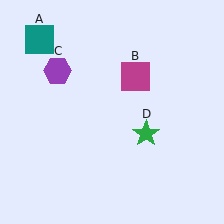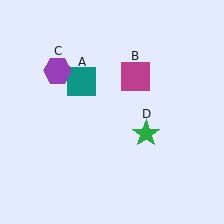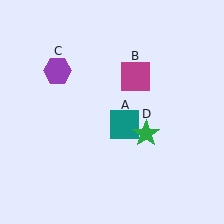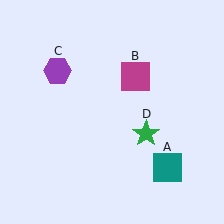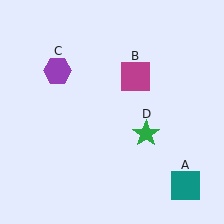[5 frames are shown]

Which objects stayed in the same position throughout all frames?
Magenta square (object B) and purple hexagon (object C) and green star (object D) remained stationary.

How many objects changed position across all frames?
1 object changed position: teal square (object A).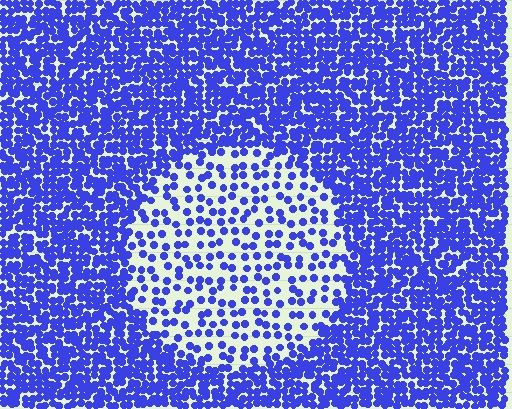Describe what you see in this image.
The image contains small blue elements arranged at two different densities. A circle-shaped region is visible where the elements are less densely packed than the surrounding area.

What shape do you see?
I see a circle.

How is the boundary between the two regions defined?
The boundary is defined by a change in element density (approximately 2.6x ratio). All elements are the same color, size, and shape.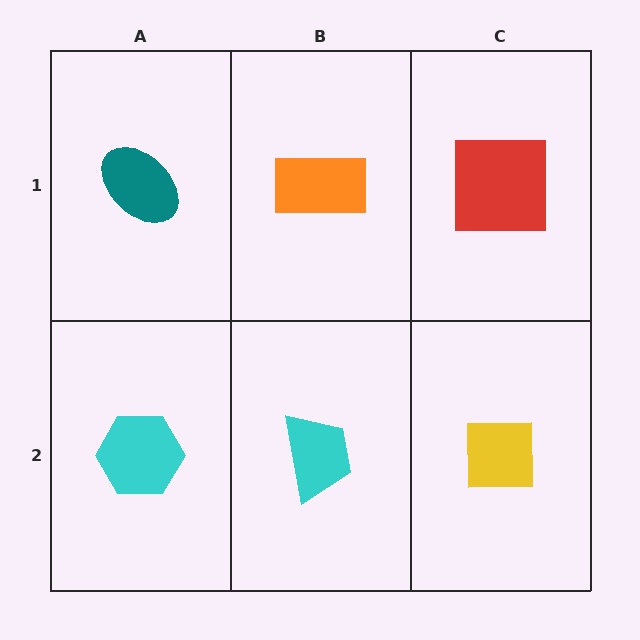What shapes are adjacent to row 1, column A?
A cyan hexagon (row 2, column A), an orange rectangle (row 1, column B).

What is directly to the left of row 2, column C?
A cyan trapezoid.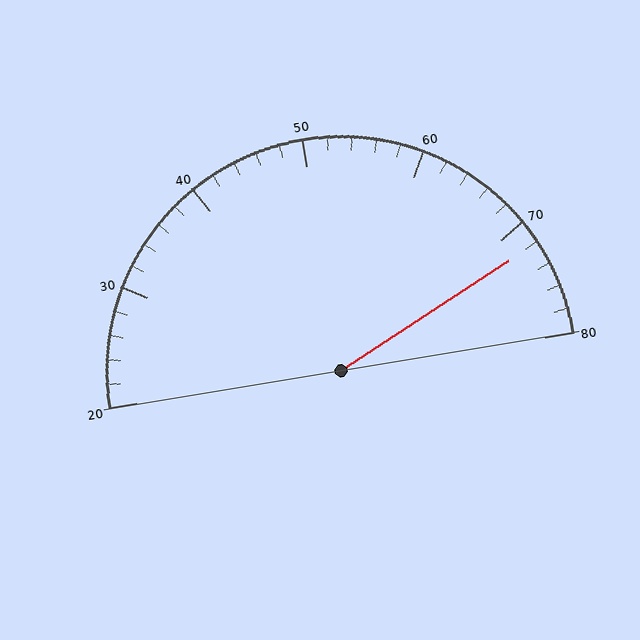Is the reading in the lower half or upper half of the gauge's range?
The reading is in the upper half of the range (20 to 80).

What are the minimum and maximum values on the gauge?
The gauge ranges from 20 to 80.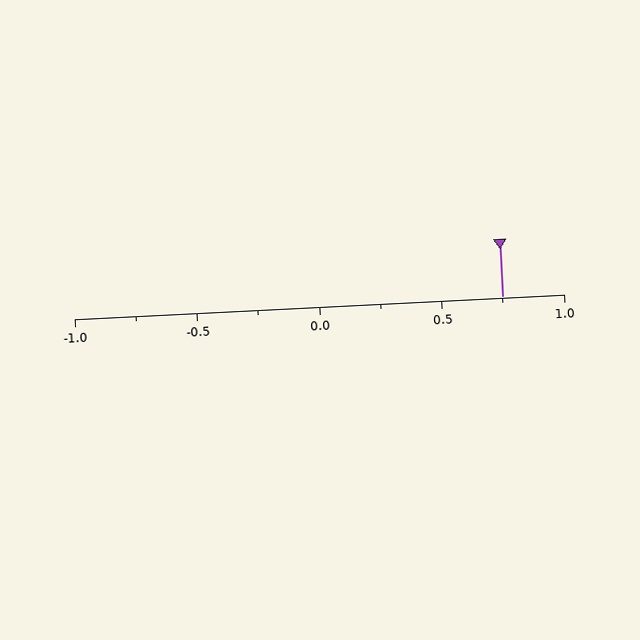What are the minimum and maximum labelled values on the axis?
The axis runs from -1.0 to 1.0.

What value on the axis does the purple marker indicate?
The marker indicates approximately 0.75.